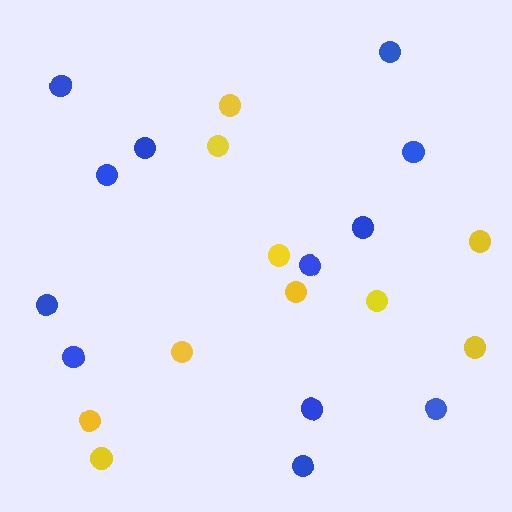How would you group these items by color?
There are 2 groups: one group of yellow circles (10) and one group of blue circles (12).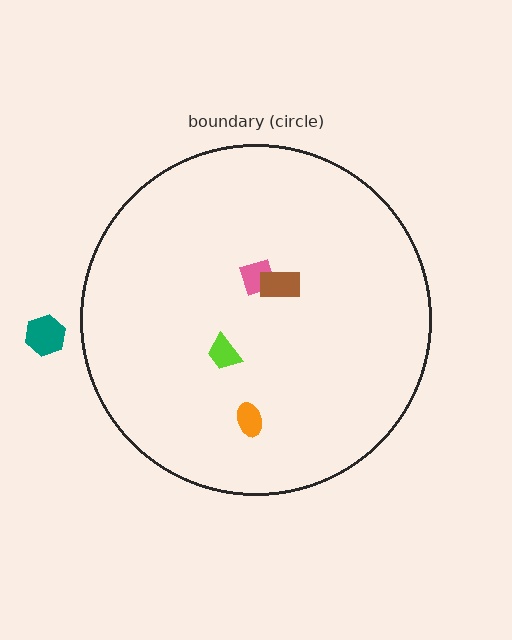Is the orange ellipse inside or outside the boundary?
Inside.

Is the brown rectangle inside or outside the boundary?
Inside.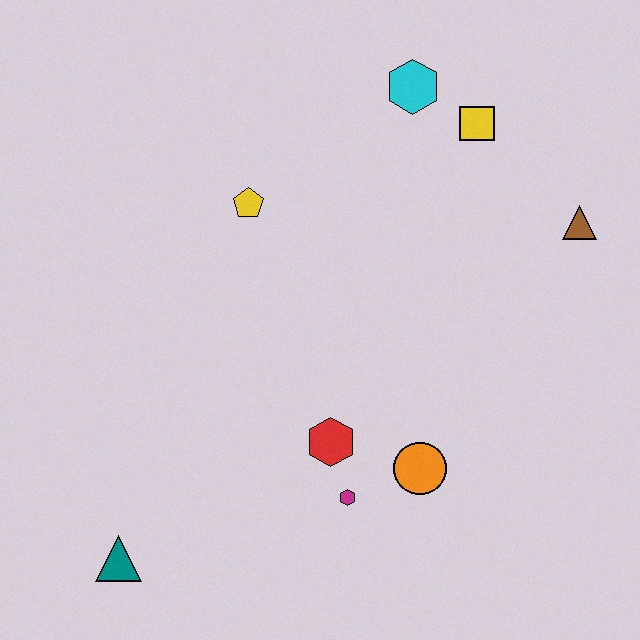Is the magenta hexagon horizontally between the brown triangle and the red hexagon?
Yes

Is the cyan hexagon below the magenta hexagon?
No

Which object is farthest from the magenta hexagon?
The cyan hexagon is farthest from the magenta hexagon.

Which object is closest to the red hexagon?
The magenta hexagon is closest to the red hexagon.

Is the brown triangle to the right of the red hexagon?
Yes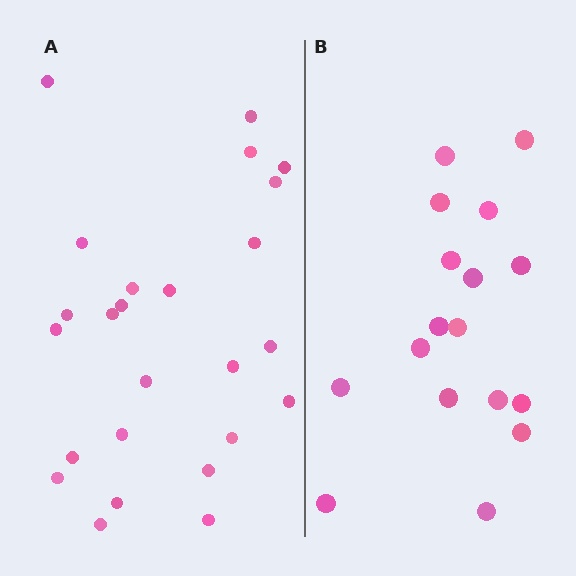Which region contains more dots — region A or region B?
Region A (the left region) has more dots.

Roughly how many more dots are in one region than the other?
Region A has roughly 8 or so more dots than region B.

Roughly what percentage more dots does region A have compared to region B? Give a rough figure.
About 45% more.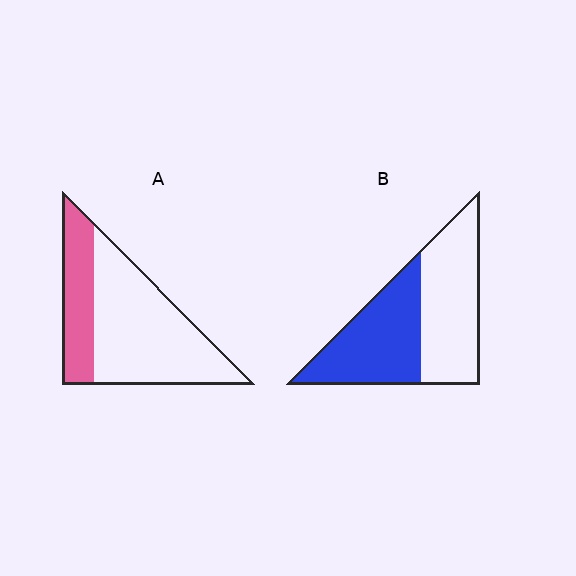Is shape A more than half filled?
No.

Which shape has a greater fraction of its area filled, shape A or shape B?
Shape B.